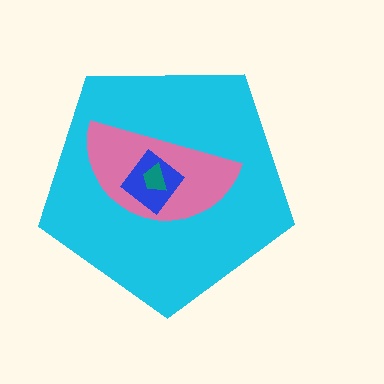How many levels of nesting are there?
4.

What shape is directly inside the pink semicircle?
The blue diamond.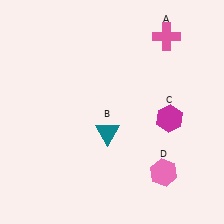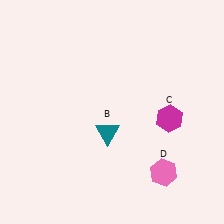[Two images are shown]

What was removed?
The pink cross (A) was removed in Image 2.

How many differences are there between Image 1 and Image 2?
There is 1 difference between the two images.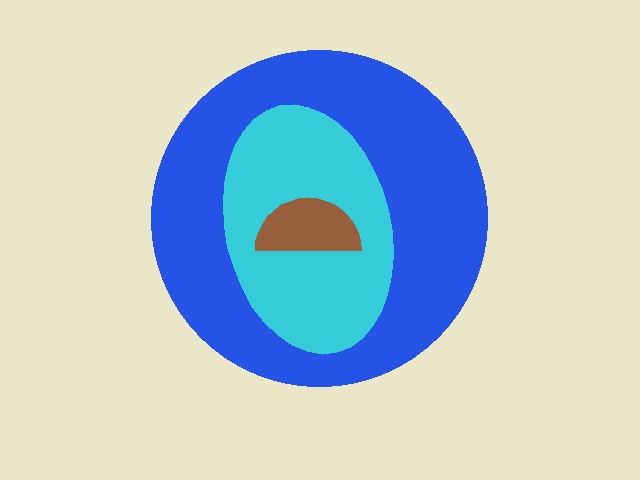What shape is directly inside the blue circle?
The cyan ellipse.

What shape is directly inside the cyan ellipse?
The brown semicircle.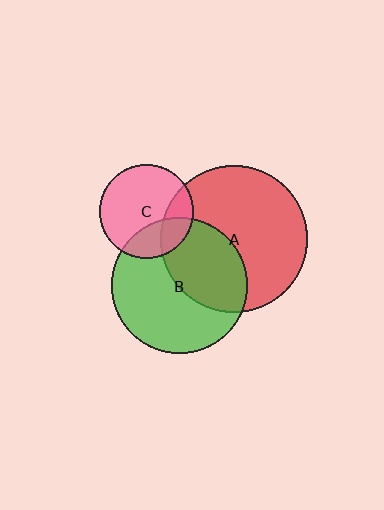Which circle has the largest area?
Circle A (red).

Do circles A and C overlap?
Yes.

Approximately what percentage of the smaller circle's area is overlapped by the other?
Approximately 20%.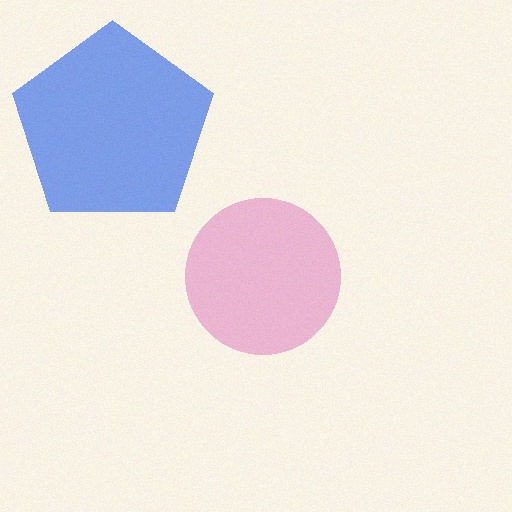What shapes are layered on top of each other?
The layered shapes are: a pink circle, a blue pentagon.